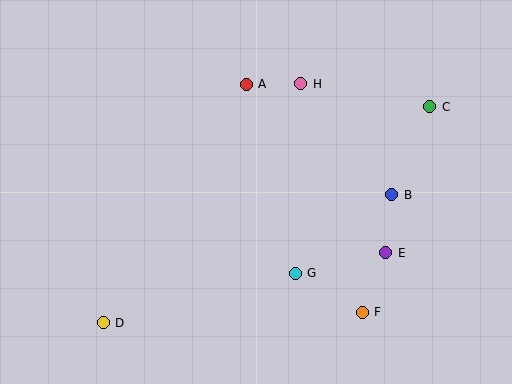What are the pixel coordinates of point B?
Point B is at (392, 195).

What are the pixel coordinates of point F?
Point F is at (362, 312).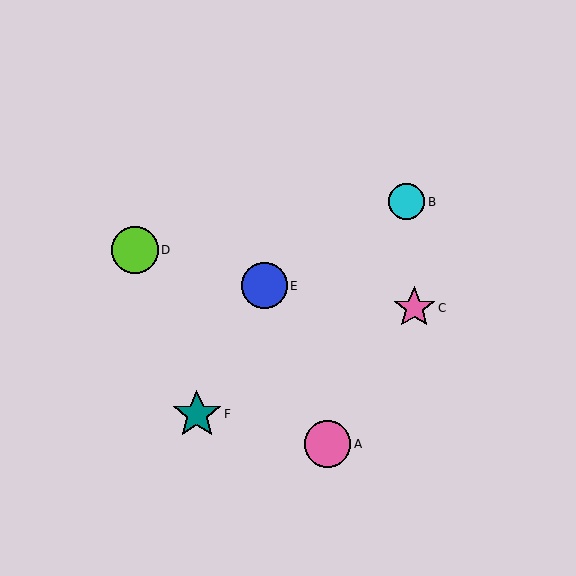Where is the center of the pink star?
The center of the pink star is at (414, 308).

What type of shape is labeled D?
Shape D is a lime circle.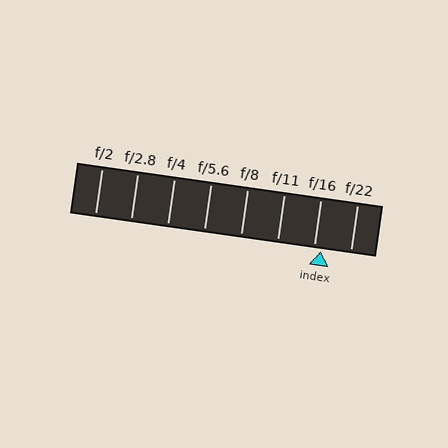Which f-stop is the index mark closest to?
The index mark is closest to f/16.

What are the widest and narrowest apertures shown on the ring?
The widest aperture shown is f/2 and the narrowest is f/22.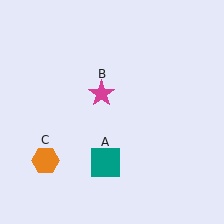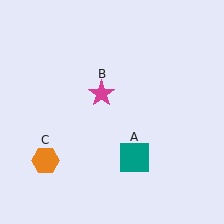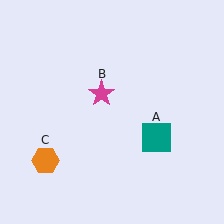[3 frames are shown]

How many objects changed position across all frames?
1 object changed position: teal square (object A).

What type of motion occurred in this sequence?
The teal square (object A) rotated counterclockwise around the center of the scene.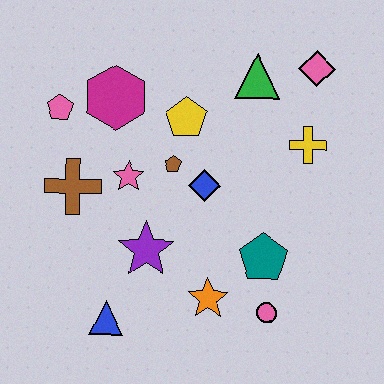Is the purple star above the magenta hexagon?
No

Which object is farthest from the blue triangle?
The pink diamond is farthest from the blue triangle.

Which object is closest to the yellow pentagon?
The brown pentagon is closest to the yellow pentagon.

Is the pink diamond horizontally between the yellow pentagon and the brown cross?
No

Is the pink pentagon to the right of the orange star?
No